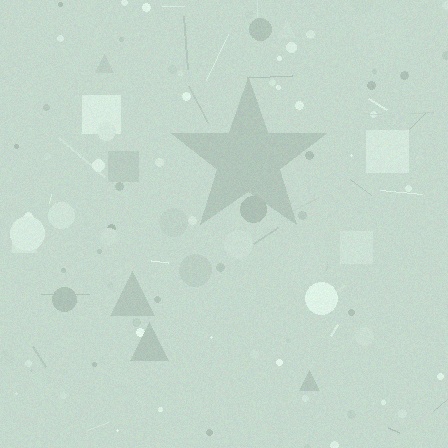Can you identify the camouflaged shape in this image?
The camouflaged shape is a star.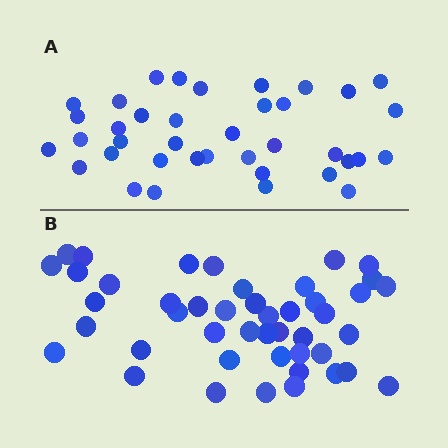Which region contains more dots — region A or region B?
Region B (the bottom region) has more dots.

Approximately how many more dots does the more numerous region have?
Region B has roughly 8 or so more dots than region A.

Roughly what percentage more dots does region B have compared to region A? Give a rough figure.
About 20% more.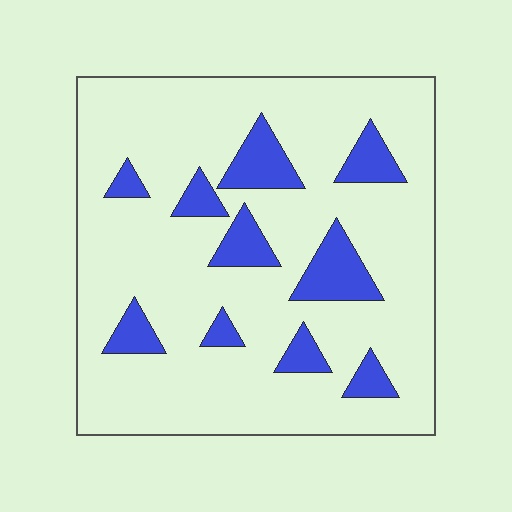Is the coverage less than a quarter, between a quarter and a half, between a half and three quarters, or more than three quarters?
Less than a quarter.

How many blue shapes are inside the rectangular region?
10.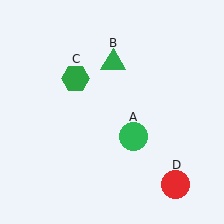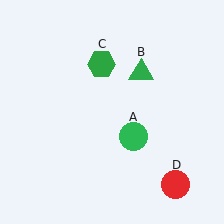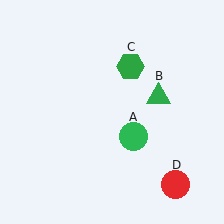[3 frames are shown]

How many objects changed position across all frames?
2 objects changed position: green triangle (object B), green hexagon (object C).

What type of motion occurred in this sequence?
The green triangle (object B), green hexagon (object C) rotated clockwise around the center of the scene.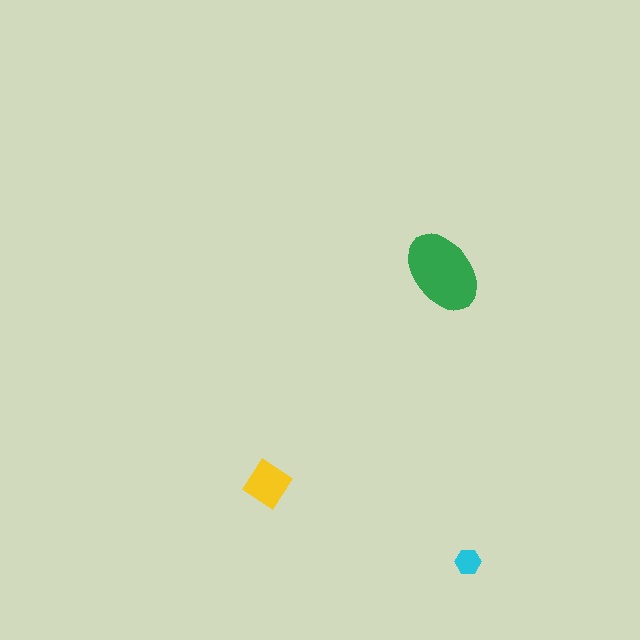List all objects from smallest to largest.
The cyan hexagon, the yellow diamond, the green ellipse.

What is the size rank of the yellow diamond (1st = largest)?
2nd.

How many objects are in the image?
There are 3 objects in the image.